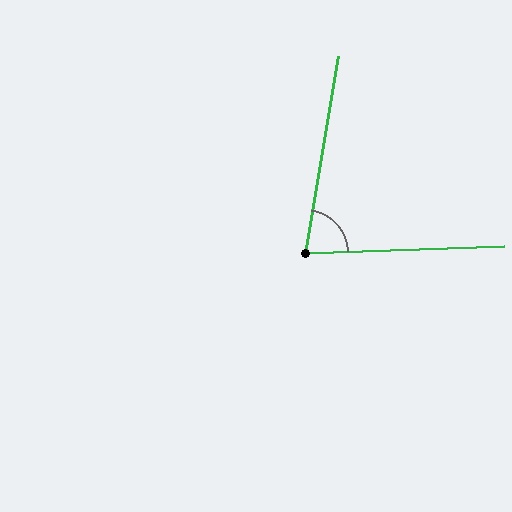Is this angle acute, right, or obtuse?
It is acute.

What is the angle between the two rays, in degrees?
Approximately 78 degrees.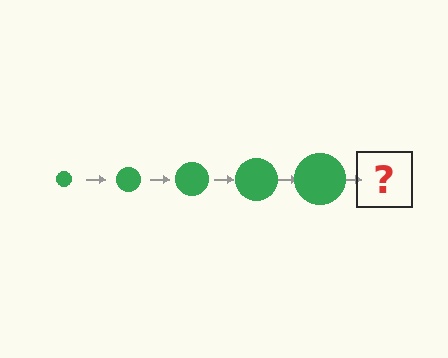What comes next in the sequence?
The next element should be a green circle, larger than the previous one.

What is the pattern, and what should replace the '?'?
The pattern is that the circle gets progressively larger each step. The '?' should be a green circle, larger than the previous one.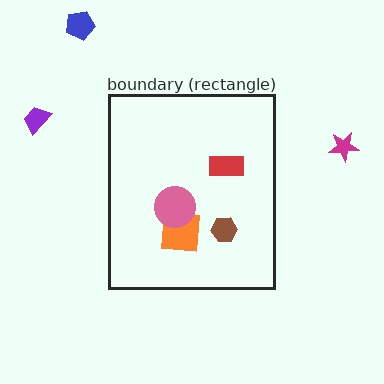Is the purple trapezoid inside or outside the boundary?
Outside.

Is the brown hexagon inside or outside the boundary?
Inside.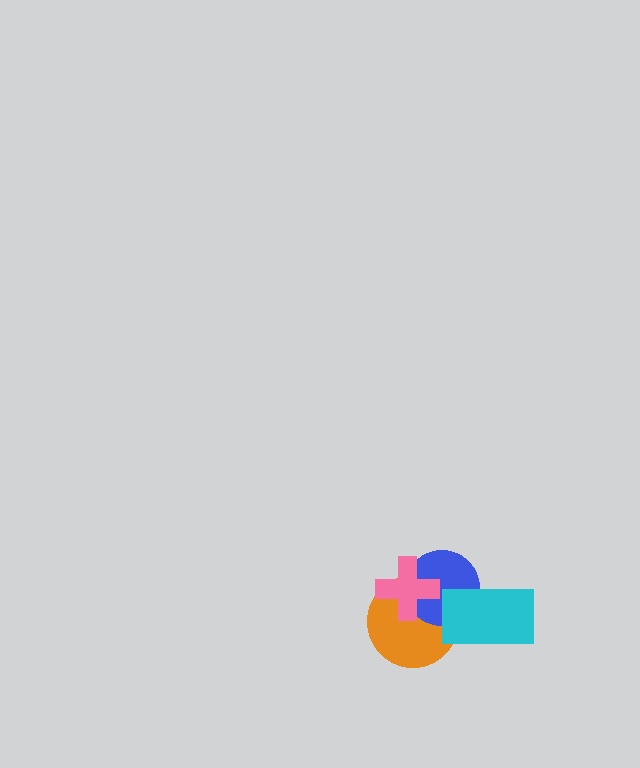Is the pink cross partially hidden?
No, no other shape covers it.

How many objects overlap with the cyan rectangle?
2 objects overlap with the cyan rectangle.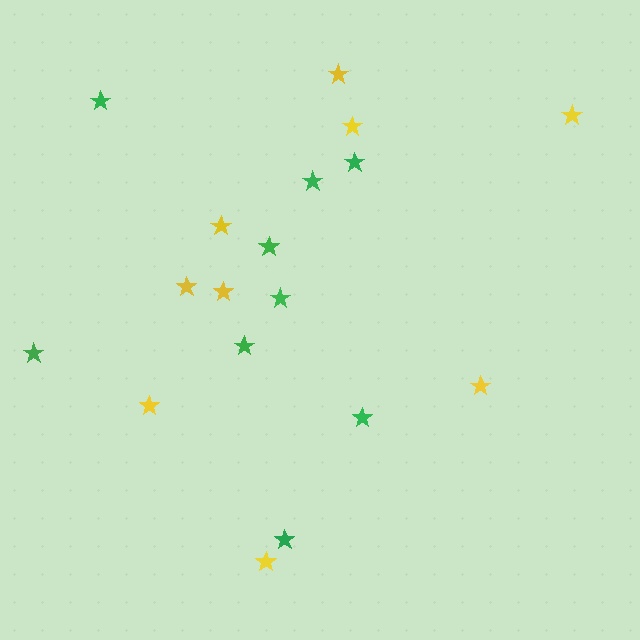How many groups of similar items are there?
There are 2 groups: one group of yellow stars (9) and one group of green stars (9).